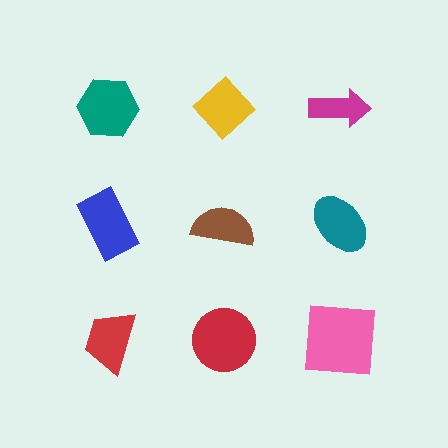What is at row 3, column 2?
A red circle.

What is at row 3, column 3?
A pink square.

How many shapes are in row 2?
3 shapes.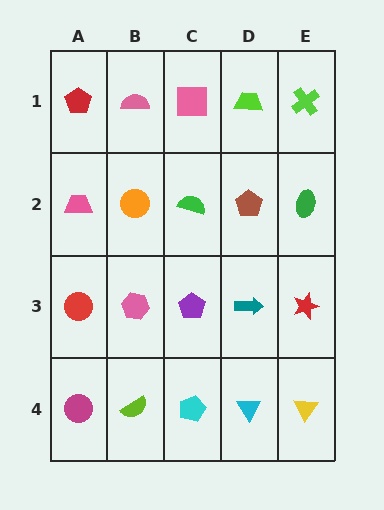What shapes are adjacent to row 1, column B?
An orange circle (row 2, column B), a red pentagon (row 1, column A), a pink square (row 1, column C).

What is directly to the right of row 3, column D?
A red star.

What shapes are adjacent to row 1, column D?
A brown pentagon (row 2, column D), a pink square (row 1, column C), a lime cross (row 1, column E).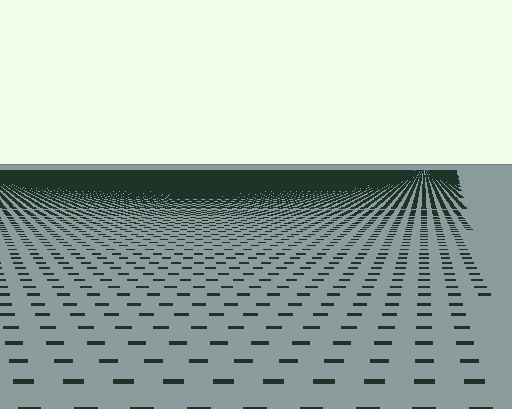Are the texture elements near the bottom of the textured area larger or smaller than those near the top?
Larger. Near the bottom, elements are closer to the viewer and appear at a bigger on-screen size.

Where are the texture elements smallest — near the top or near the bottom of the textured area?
Near the top.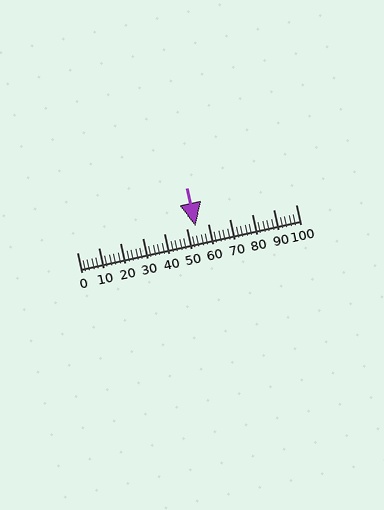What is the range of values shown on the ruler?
The ruler shows values from 0 to 100.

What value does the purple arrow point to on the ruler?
The purple arrow points to approximately 54.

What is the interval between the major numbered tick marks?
The major tick marks are spaced 10 units apart.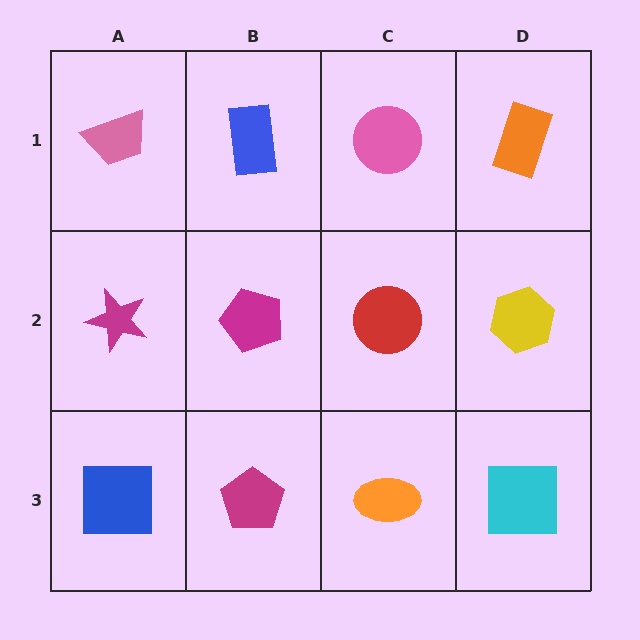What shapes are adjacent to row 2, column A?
A pink trapezoid (row 1, column A), a blue square (row 3, column A), a magenta pentagon (row 2, column B).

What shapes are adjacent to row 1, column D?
A yellow hexagon (row 2, column D), a pink circle (row 1, column C).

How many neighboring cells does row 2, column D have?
3.